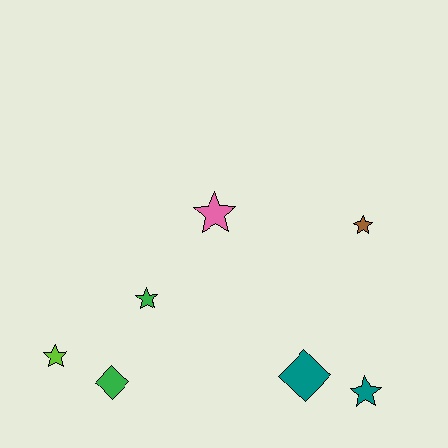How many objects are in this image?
There are 7 objects.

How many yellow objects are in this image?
There are no yellow objects.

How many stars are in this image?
There are 5 stars.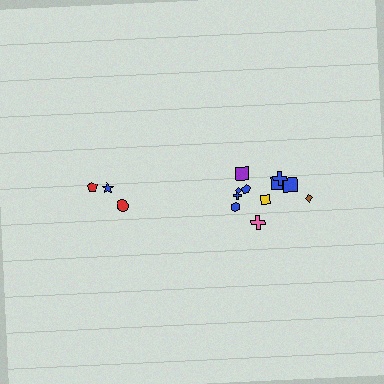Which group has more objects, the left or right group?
The right group.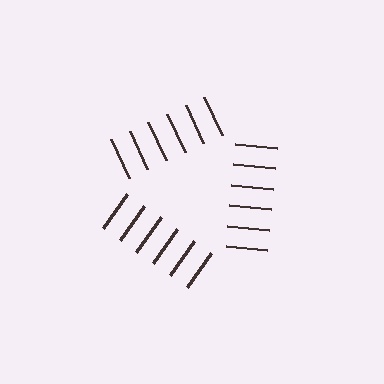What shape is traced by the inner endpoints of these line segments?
An illusory triangle — the line segments terminate on its edges but no continuous stroke is drawn.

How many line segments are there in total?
18 — 6 along each of the 3 edges.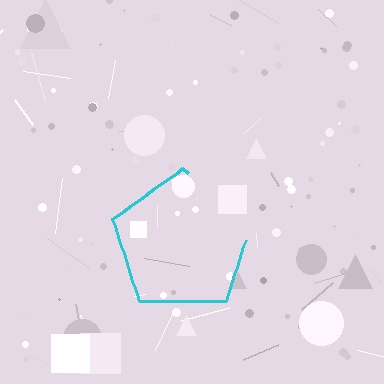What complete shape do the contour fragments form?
The contour fragments form a pentagon.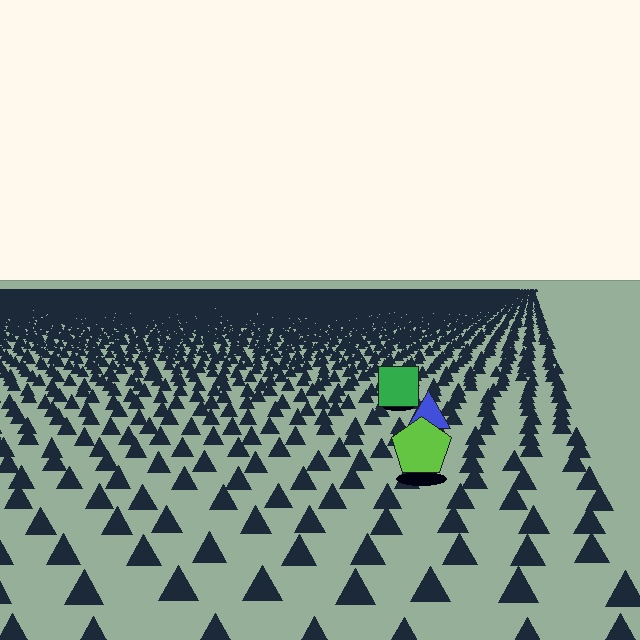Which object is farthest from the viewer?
The green square is farthest from the viewer. It appears smaller and the ground texture around it is denser.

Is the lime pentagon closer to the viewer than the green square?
Yes. The lime pentagon is closer — you can tell from the texture gradient: the ground texture is coarser near it.